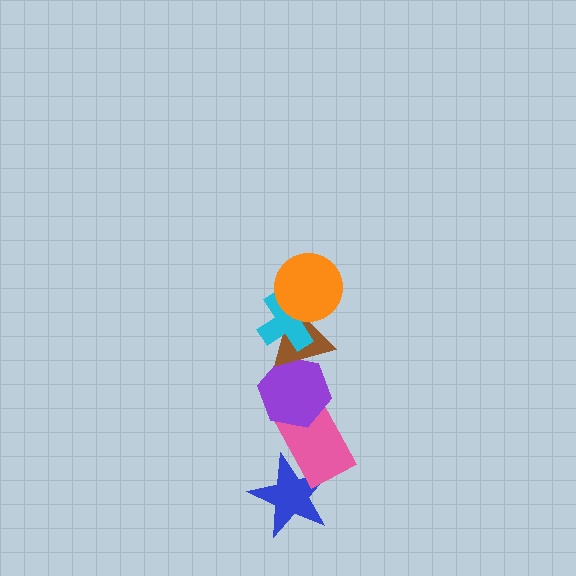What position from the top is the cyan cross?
The cyan cross is 2nd from the top.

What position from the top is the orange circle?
The orange circle is 1st from the top.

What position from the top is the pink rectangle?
The pink rectangle is 5th from the top.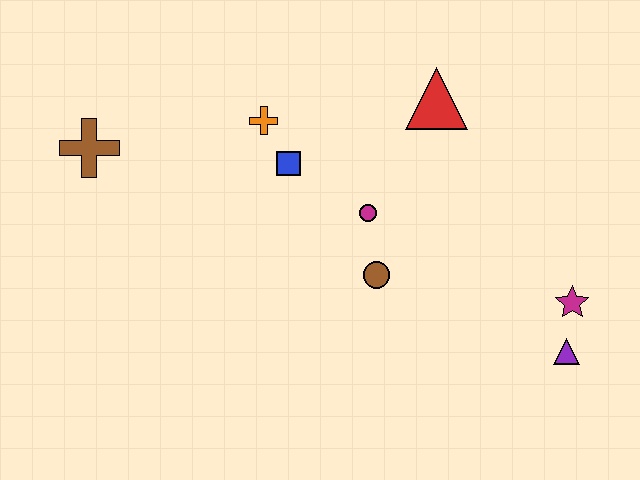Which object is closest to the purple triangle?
The magenta star is closest to the purple triangle.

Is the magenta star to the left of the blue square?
No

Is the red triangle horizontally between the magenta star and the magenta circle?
Yes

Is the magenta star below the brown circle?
Yes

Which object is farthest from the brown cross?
The purple triangle is farthest from the brown cross.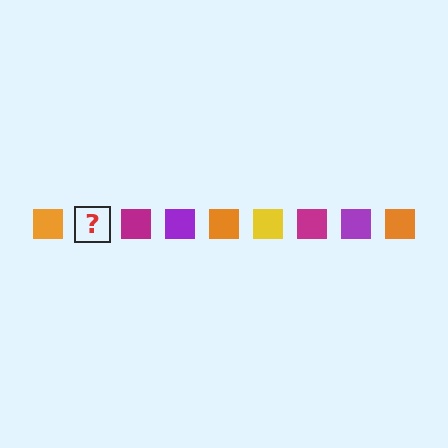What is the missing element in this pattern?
The missing element is a yellow square.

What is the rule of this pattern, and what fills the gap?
The rule is that the pattern cycles through orange, yellow, magenta, purple squares. The gap should be filled with a yellow square.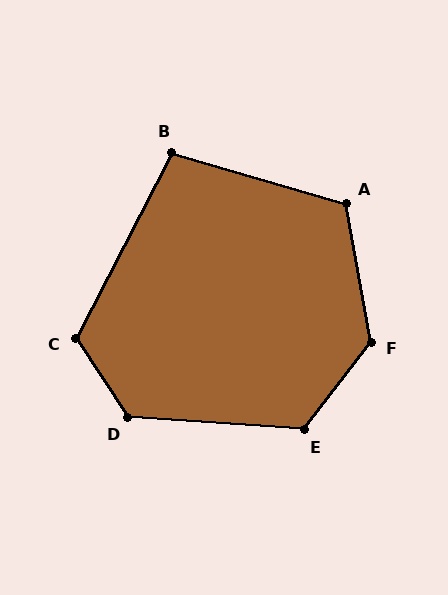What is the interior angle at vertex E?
Approximately 124 degrees (obtuse).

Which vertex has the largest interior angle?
F, at approximately 132 degrees.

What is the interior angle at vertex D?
Approximately 127 degrees (obtuse).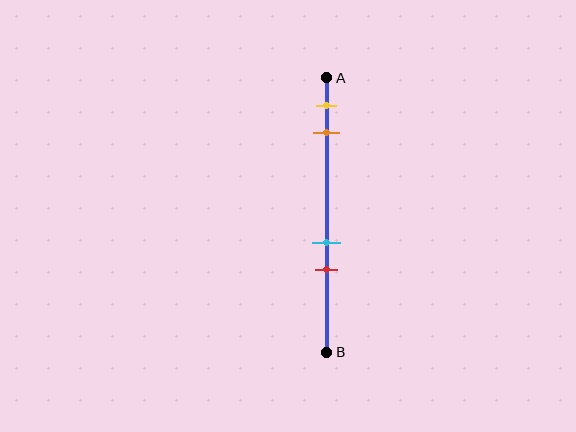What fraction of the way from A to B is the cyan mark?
The cyan mark is approximately 60% (0.6) of the way from A to B.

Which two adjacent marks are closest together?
The cyan and red marks are the closest adjacent pair.